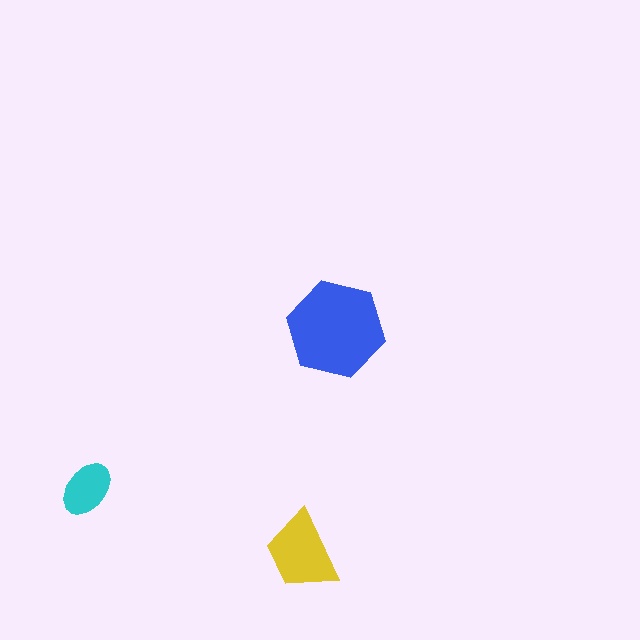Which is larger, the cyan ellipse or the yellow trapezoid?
The yellow trapezoid.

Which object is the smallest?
The cyan ellipse.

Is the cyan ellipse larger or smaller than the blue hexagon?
Smaller.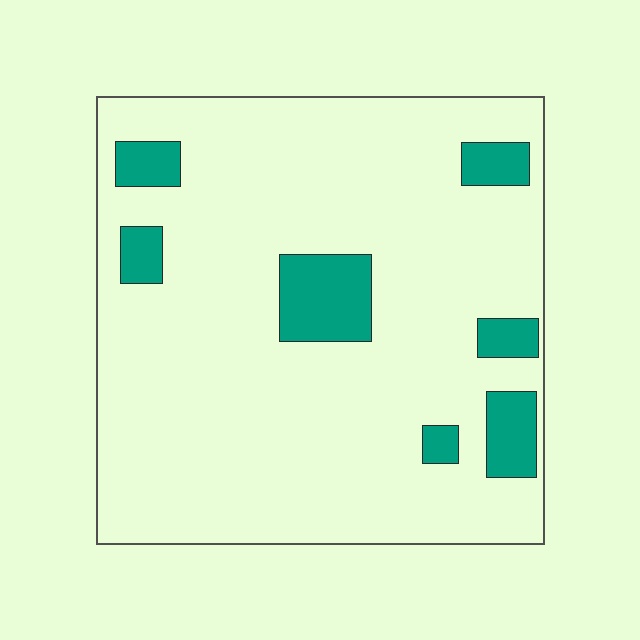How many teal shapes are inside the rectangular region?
7.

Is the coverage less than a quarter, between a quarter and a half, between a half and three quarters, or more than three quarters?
Less than a quarter.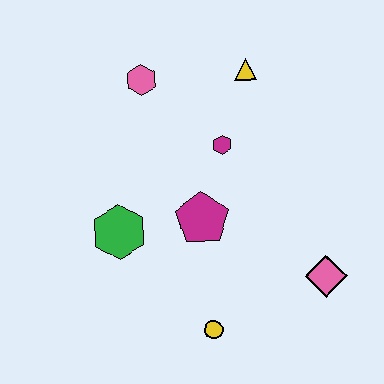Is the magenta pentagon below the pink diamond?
No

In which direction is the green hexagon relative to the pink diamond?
The green hexagon is to the left of the pink diamond.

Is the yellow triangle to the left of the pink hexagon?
No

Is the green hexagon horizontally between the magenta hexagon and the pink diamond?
No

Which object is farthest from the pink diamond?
The pink hexagon is farthest from the pink diamond.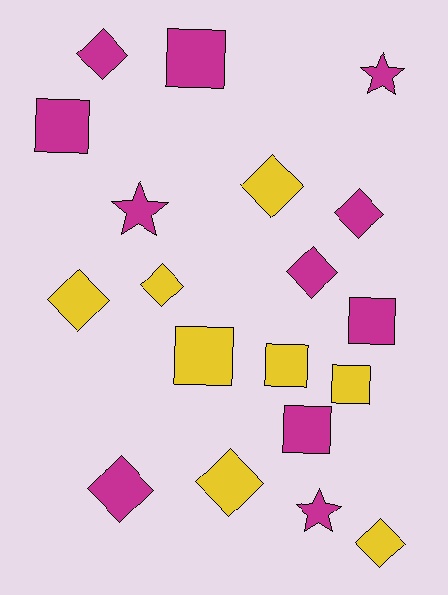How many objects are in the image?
There are 19 objects.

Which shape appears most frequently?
Diamond, with 9 objects.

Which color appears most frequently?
Magenta, with 11 objects.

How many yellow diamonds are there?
There are 5 yellow diamonds.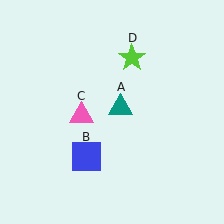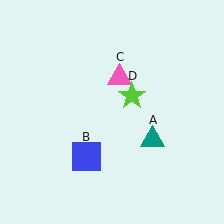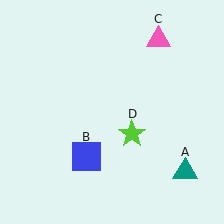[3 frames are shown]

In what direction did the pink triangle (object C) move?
The pink triangle (object C) moved up and to the right.